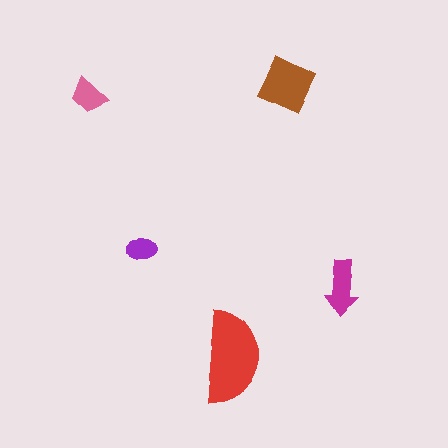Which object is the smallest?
The purple ellipse.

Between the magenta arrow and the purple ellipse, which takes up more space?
The magenta arrow.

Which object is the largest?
The red semicircle.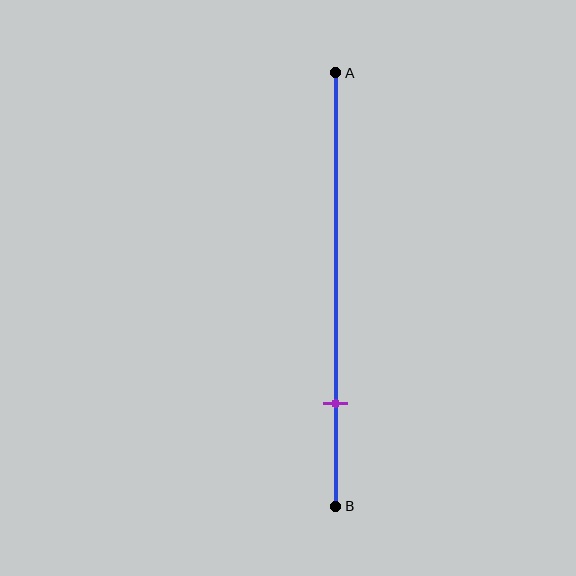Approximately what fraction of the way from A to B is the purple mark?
The purple mark is approximately 75% of the way from A to B.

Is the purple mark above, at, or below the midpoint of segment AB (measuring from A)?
The purple mark is below the midpoint of segment AB.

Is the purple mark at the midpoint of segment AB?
No, the mark is at about 75% from A, not at the 50% midpoint.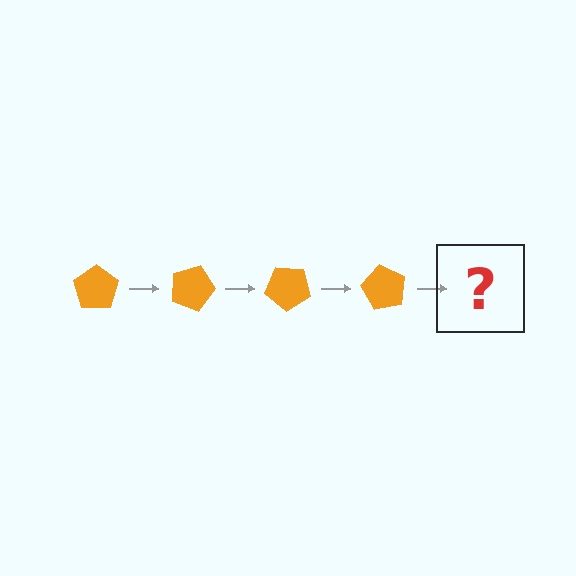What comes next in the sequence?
The next element should be an orange pentagon rotated 80 degrees.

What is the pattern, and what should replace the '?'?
The pattern is that the pentagon rotates 20 degrees each step. The '?' should be an orange pentagon rotated 80 degrees.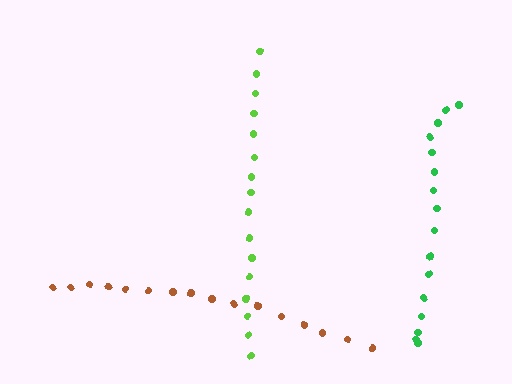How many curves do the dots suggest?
There are 3 distinct paths.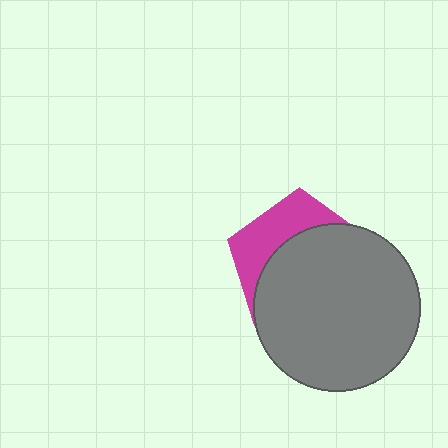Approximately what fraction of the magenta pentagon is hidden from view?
Roughly 67% of the magenta pentagon is hidden behind the gray circle.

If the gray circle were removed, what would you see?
You would see the complete magenta pentagon.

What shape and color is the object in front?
The object in front is a gray circle.